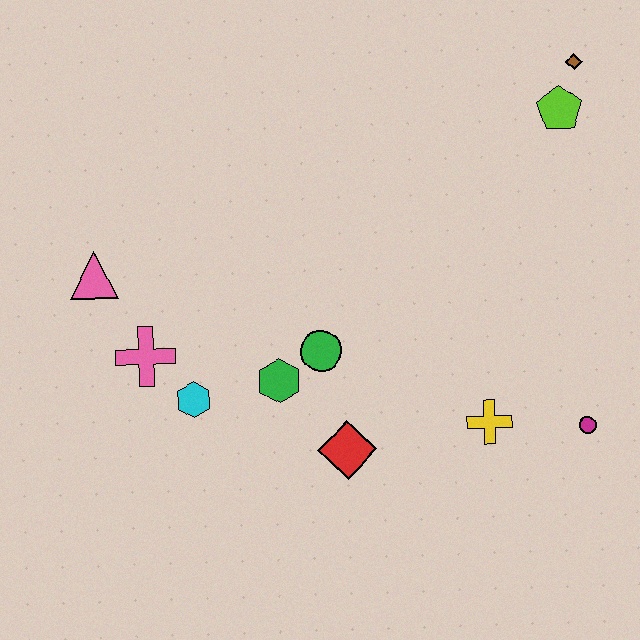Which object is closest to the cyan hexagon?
The pink cross is closest to the cyan hexagon.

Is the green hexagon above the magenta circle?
Yes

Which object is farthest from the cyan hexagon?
The brown diamond is farthest from the cyan hexagon.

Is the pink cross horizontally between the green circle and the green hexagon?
No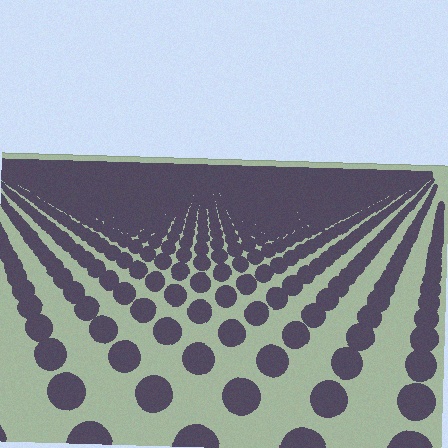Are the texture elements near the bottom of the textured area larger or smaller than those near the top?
Larger. Near the bottom, elements are closer to the viewer and appear at a bigger on-screen size.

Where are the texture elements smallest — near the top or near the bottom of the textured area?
Near the top.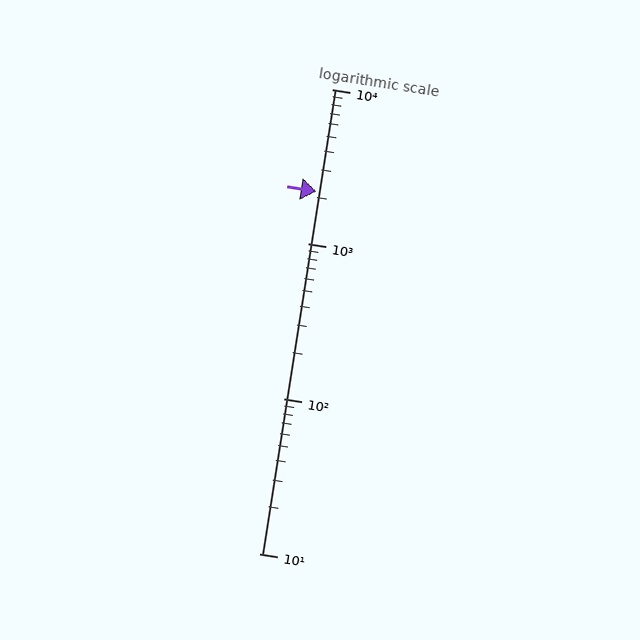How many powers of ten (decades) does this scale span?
The scale spans 3 decades, from 10 to 10000.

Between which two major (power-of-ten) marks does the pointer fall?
The pointer is between 1000 and 10000.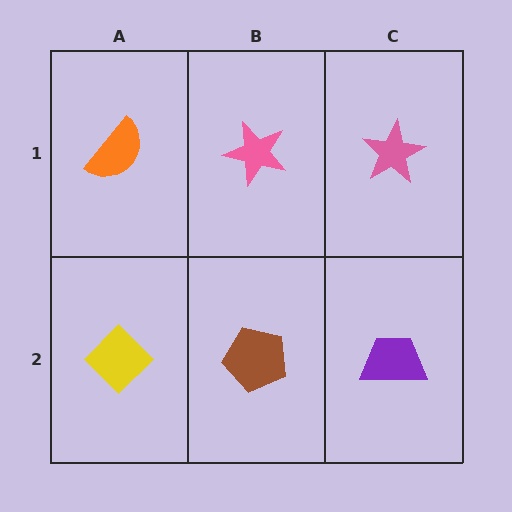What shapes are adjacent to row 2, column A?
An orange semicircle (row 1, column A), a brown pentagon (row 2, column B).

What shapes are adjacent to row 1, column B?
A brown pentagon (row 2, column B), an orange semicircle (row 1, column A), a pink star (row 1, column C).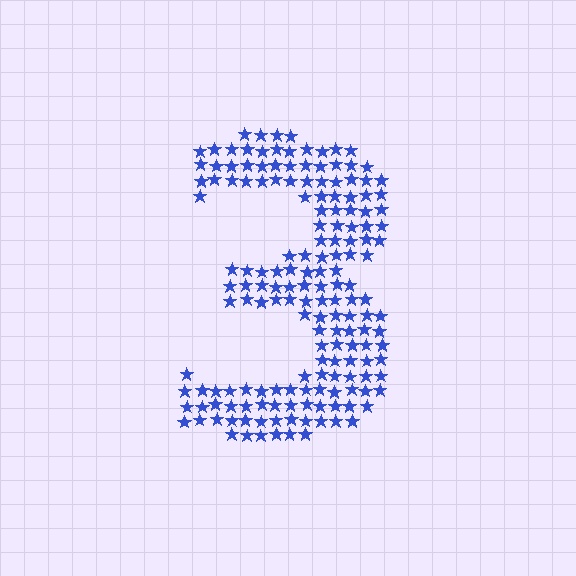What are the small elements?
The small elements are stars.